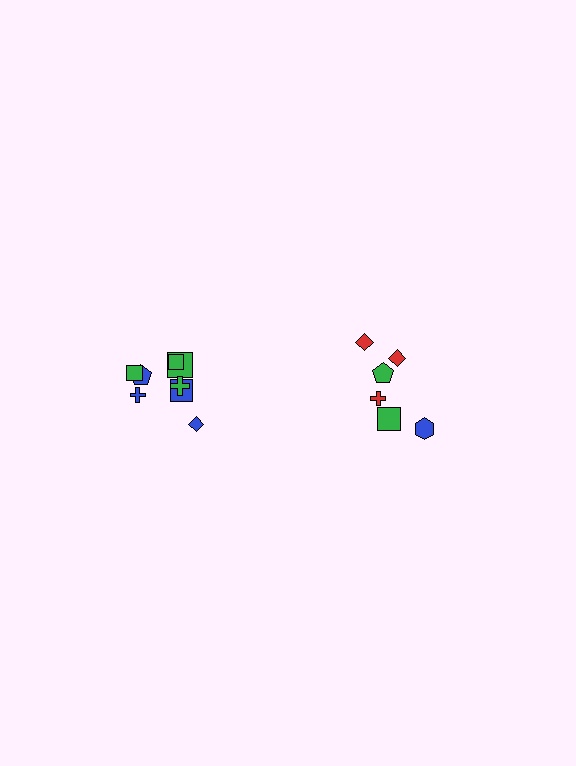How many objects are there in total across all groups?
There are 14 objects.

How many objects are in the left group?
There are 8 objects.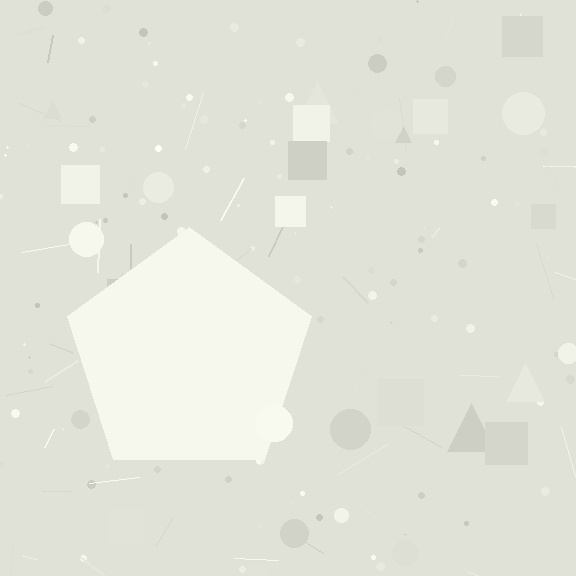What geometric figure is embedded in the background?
A pentagon is embedded in the background.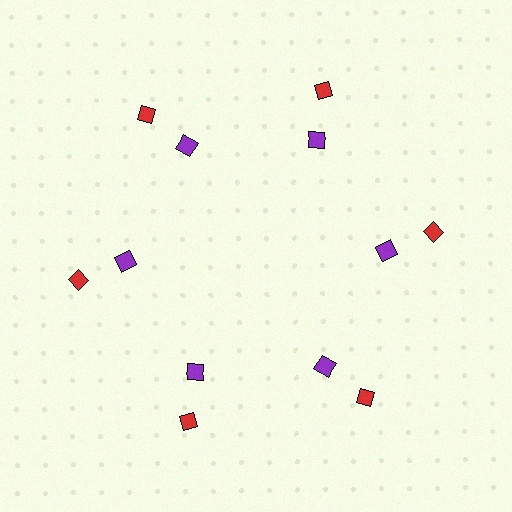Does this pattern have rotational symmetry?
Yes, this pattern has 6-fold rotational symmetry. It looks the same after rotating 60 degrees around the center.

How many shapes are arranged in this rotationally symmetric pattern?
There are 12 shapes, arranged in 6 groups of 2.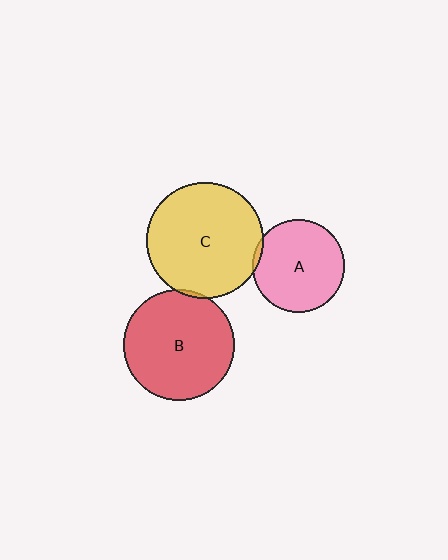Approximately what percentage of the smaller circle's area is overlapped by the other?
Approximately 5%.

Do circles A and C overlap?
Yes.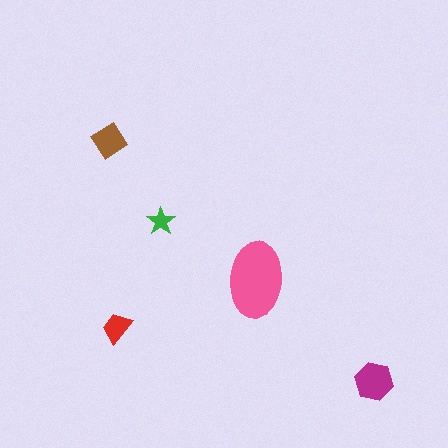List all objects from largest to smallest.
The pink ellipse, the magenta hexagon, the brown diamond, the red trapezoid, the green star.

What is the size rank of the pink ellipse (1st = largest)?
1st.